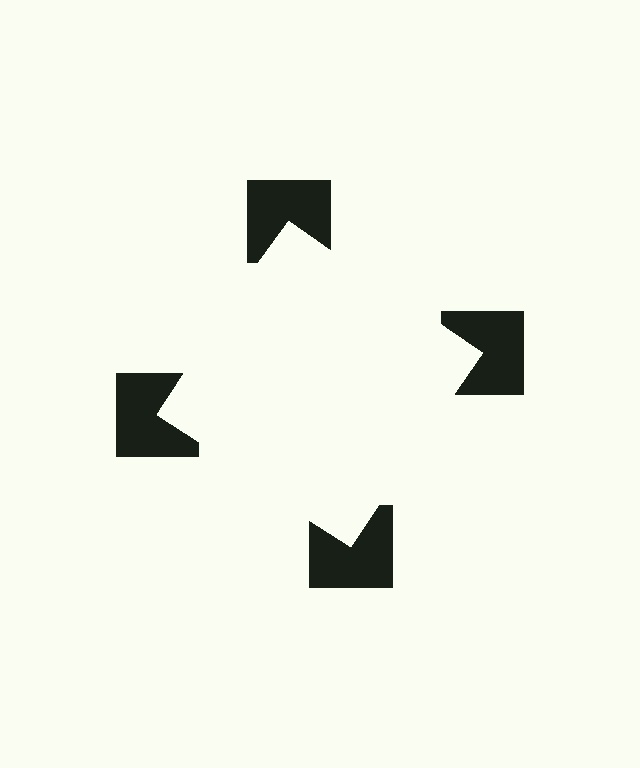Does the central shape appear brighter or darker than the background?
It typically appears slightly brighter than the background, even though no actual brightness change is drawn.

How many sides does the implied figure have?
4 sides.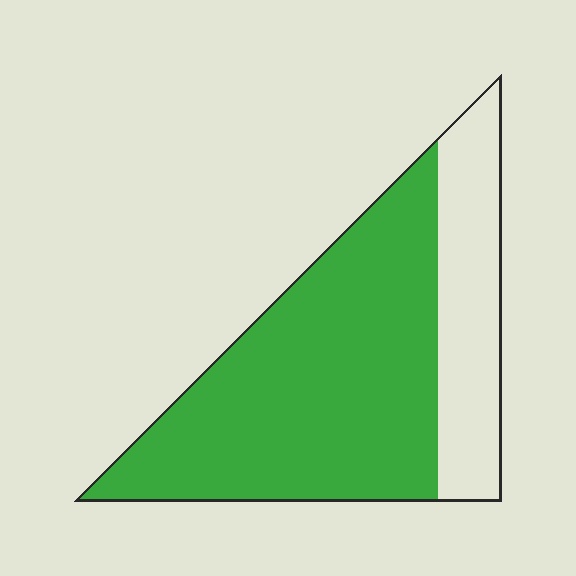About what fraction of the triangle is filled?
About three quarters (3/4).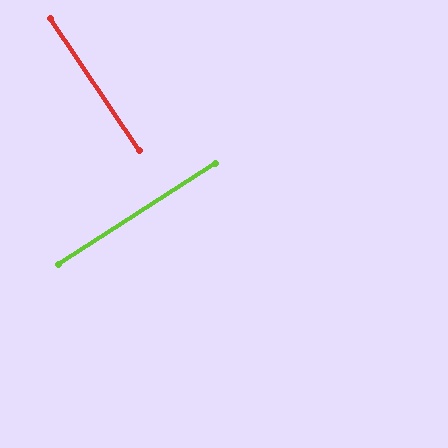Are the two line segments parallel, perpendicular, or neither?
Perpendicular — they meet at approximately 89°.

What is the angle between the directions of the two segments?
Approximately 89 degrees.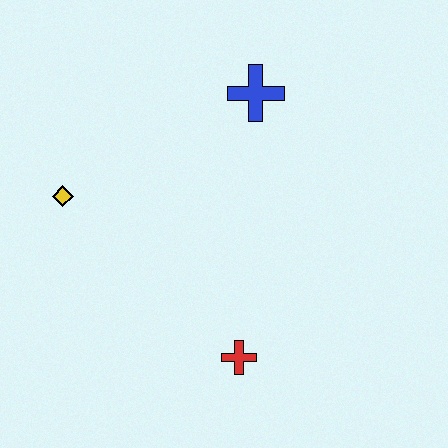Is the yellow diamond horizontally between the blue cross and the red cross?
No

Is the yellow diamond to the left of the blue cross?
Yes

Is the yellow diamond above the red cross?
Yes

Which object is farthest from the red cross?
The blue cross is farthest from the red cross.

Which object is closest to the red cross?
The yellow diamond is closest to the red cross.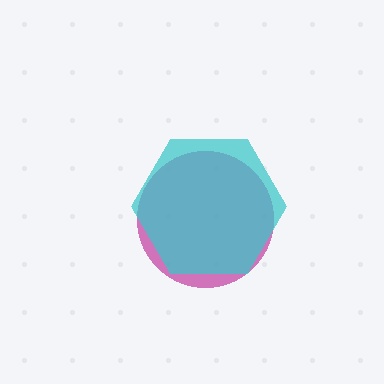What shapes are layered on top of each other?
The layered shapes are: a magenta circle, a cyan hexagon.